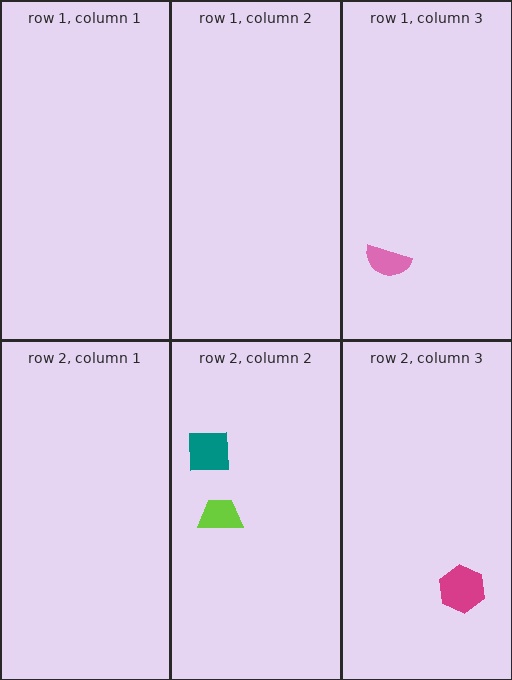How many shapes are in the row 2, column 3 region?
1.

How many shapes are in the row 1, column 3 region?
1.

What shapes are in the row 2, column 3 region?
The magenta hexagon.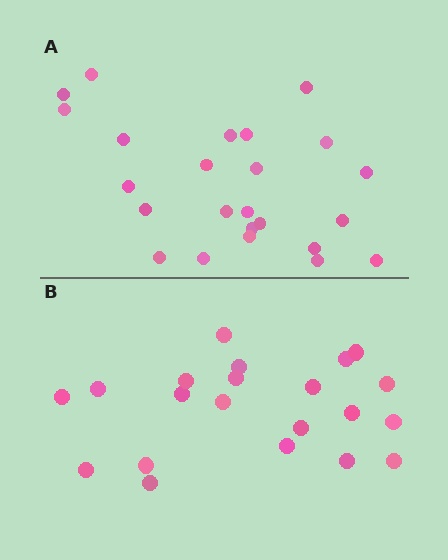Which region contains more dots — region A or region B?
Region A (the top region) has more dots.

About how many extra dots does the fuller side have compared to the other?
Region A has just a few more — roughly 2 or 3 more dots than region B.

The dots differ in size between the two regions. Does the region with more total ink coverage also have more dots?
No. Region B has more total ink coverage because its dots are larger, but region A actually contains more individual dots. Total area can be misleading — the number of items is what matters here.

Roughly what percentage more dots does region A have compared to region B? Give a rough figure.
About 15% more.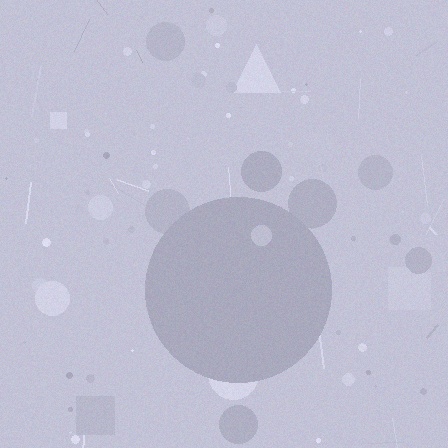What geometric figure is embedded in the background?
A circle is embedded in the background.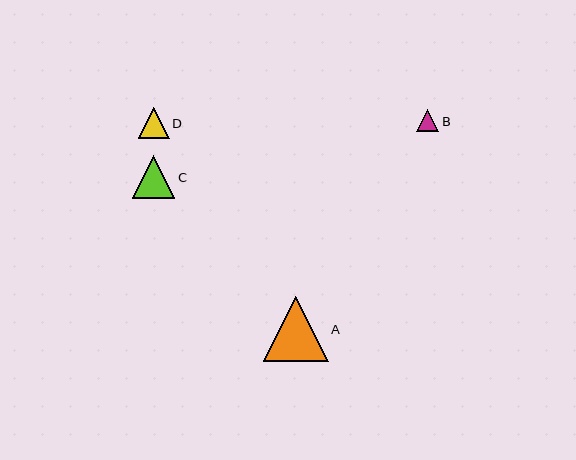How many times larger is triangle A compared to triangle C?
Triangle A is approximately 1.5 times the size of triangle C.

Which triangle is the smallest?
Triangle B is the smallest with a size of approximately 22 pixels.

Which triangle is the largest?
Triangle A is the largest with a size of approximately 65 pixels.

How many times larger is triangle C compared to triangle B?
Triangle C is approximately 1.9 times the size of triangle B.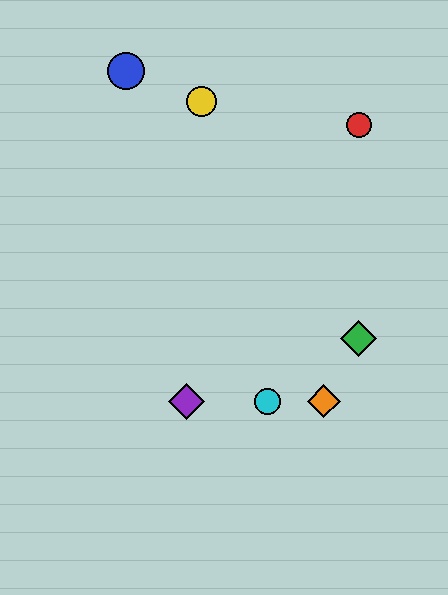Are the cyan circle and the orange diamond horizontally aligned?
Yes, both are at y≈401.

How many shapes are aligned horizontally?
3 shapes (the purple diamond, the orange diamond, the cyan circle) are aligned horizontally.